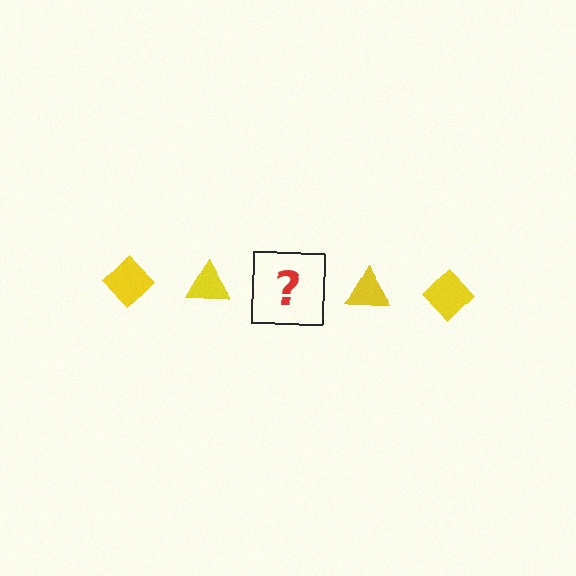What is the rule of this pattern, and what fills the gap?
The rule is that the pattern cycles through diamond, triangle shapes in yellow. The gap should be filled with a yellow diamond.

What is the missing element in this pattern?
The missing element is a yellow diamond.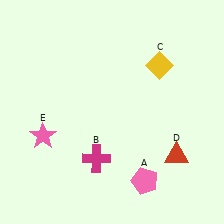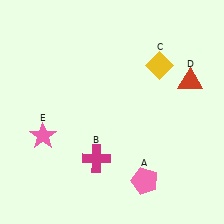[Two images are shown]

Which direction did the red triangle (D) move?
The red triangle (D) moved up.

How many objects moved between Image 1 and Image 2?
1 object moved between the two images.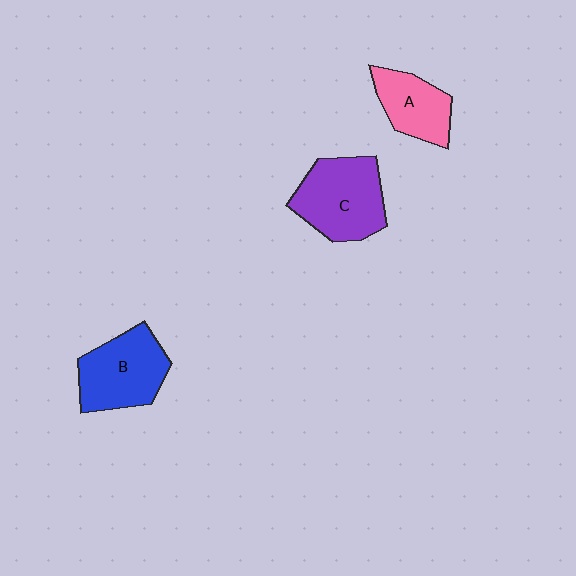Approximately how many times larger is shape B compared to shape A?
Approximately 1.4 times.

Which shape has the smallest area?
Shape A (pink).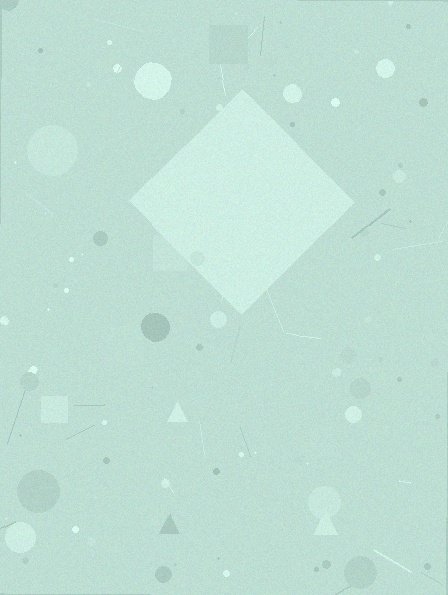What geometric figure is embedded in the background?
A diamond is embedded in the background.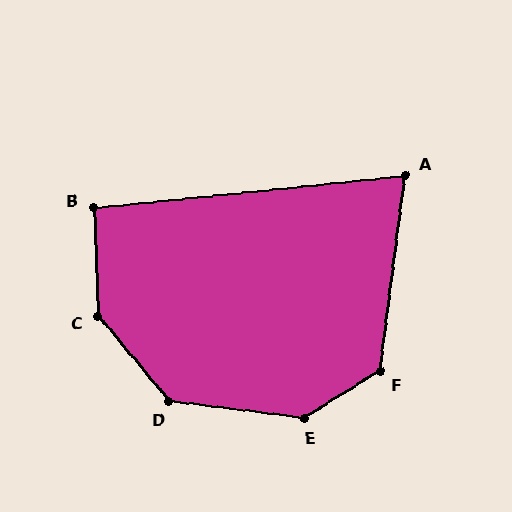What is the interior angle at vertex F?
Approximately 129 degrees (obtuse).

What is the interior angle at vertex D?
Approximately 137 degrees (obtuse).